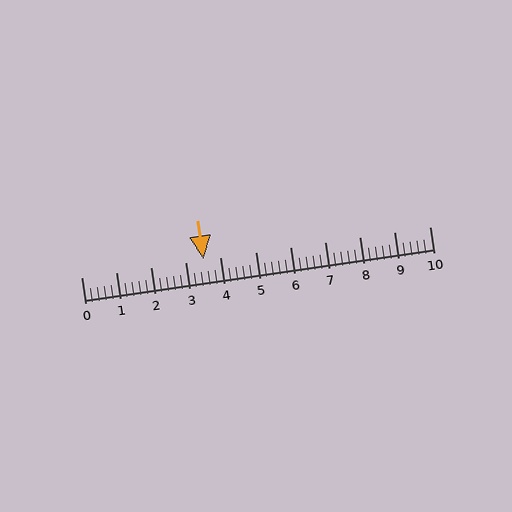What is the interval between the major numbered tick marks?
The major tick marks are spaced 1 units apart.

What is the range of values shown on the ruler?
The ruler shows values from 0 to 10.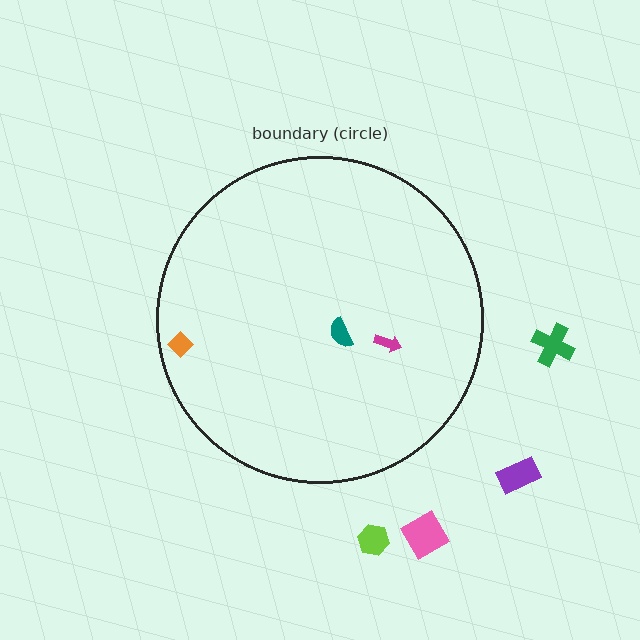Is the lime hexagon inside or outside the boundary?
Outside.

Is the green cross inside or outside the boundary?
Outside.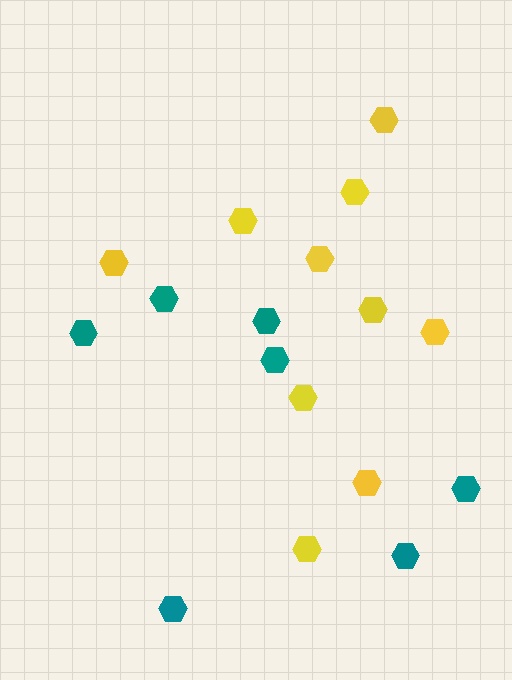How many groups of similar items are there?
There are 2 groups: one group of yellow hexagons (10) and one group of teal hexagons (7).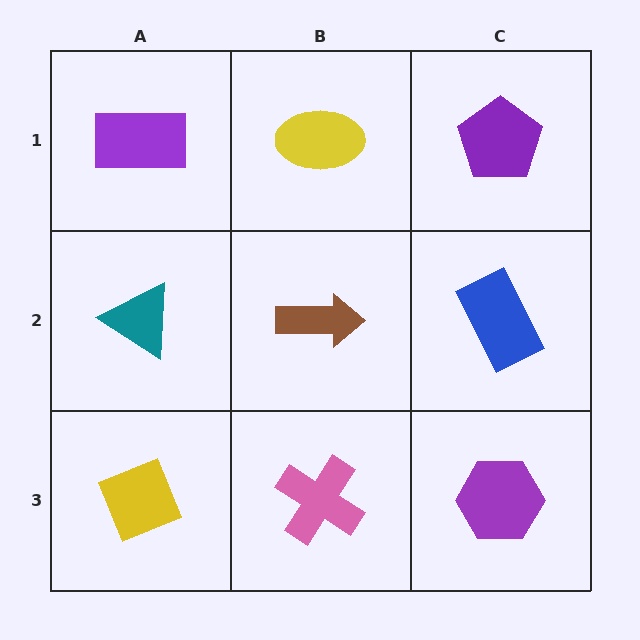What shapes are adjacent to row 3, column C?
A blue rectangle (row 2, column C), a pink cross (row 3, column B).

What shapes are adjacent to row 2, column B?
A yellow ellipse (row 1, column B), a pink cross (row 3, column B), a teal triangle (row 2, column A), a blue rectangle (row 2, column C).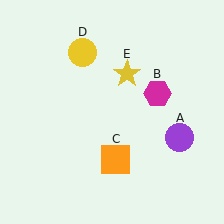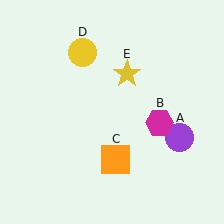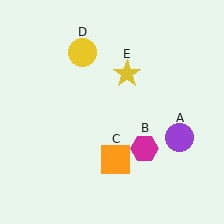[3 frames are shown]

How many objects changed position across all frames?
1 object changed position: magenta hexagon (object B).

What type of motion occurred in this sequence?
The magenta hexagon (object B) rotated clockwise around the center of the scene.